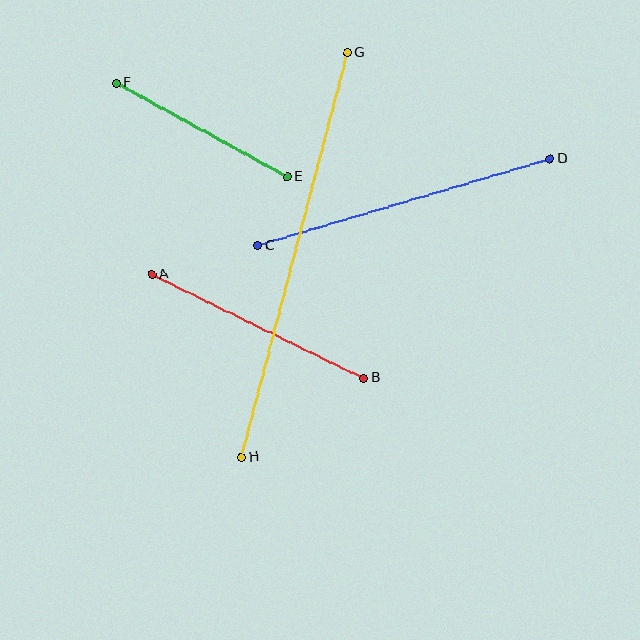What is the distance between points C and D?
The distance is approximately 305 pixels.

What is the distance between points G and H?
The distance is approximately 418 pixels.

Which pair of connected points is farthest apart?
Points G and H are farthest apart.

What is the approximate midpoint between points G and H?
The midpoint is at approximately (294, 255) pixels.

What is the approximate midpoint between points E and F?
The midpoint is at approximately (202, 130) pixels.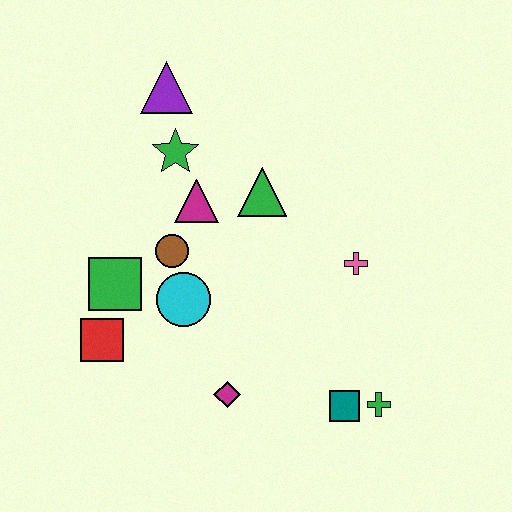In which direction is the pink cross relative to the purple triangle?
The pink cross is to the right of the purple triangle.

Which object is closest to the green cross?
The teal square is closest to the green cross.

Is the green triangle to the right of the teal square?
No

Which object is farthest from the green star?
The green cross is farthest from the green star.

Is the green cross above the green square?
No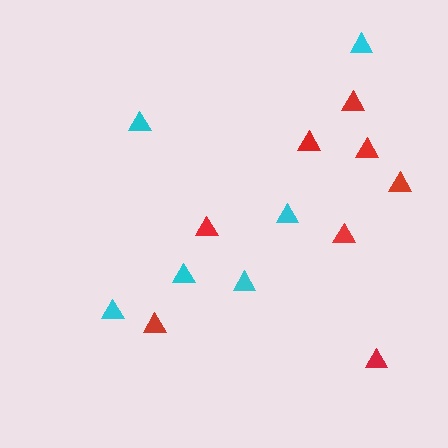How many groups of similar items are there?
There are 2 groups: one group of red triangles (8) and one group of cyan triangles (6).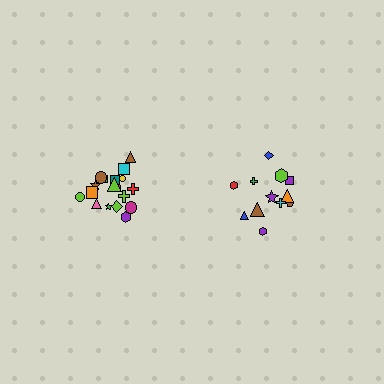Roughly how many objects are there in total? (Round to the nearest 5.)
Roughly 30 objects in total.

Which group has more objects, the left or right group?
The left group.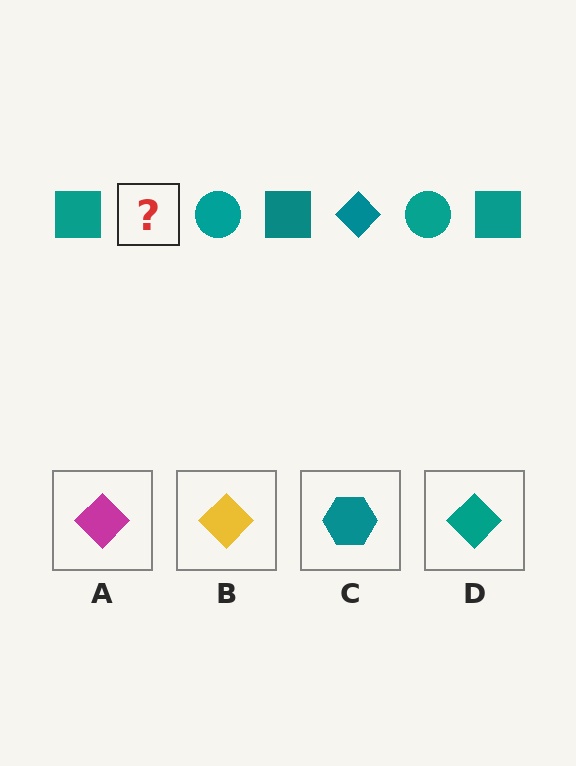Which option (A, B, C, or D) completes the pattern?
D.